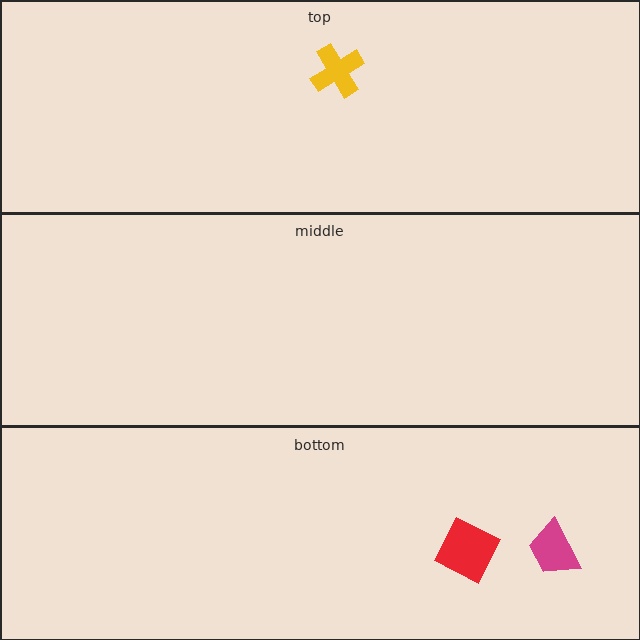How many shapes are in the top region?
1.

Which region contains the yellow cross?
The top region.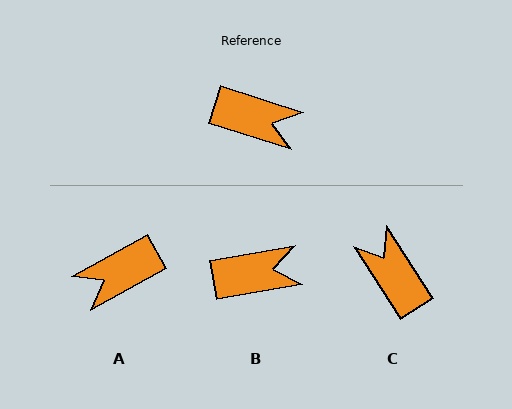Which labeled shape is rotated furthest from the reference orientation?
C, about 141 degrees away.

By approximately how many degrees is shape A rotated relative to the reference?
Approximately 133 degrees clockwise.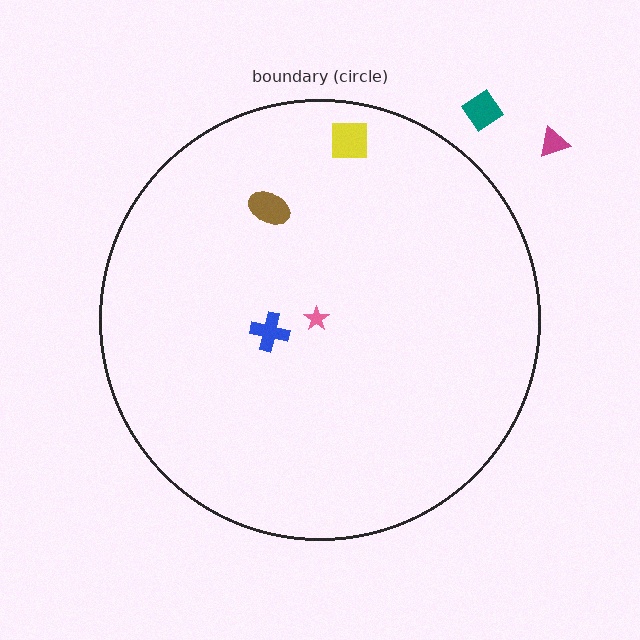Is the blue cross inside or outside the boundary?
Inside.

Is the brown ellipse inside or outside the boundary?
Inside.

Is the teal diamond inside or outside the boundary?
Outside.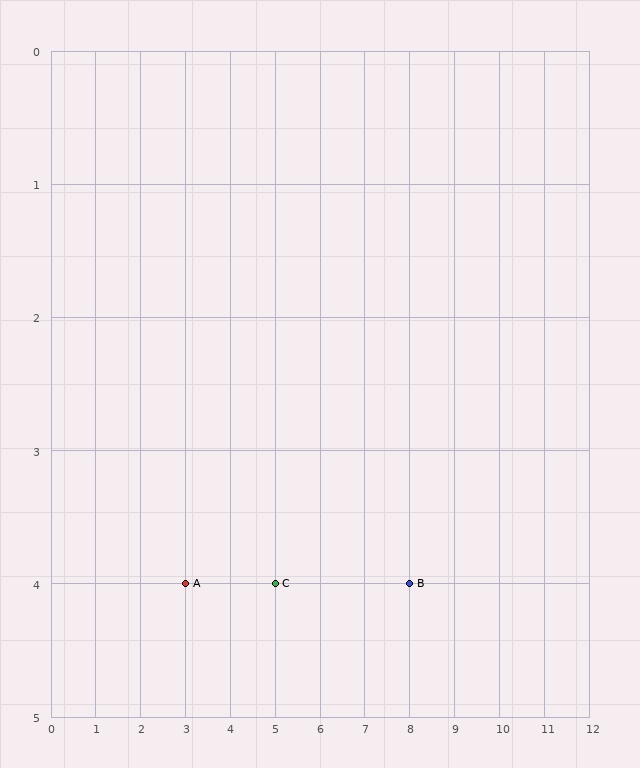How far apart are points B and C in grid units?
Points B and C are 3 columns apart.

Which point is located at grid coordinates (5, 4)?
Point C is at (5, 4).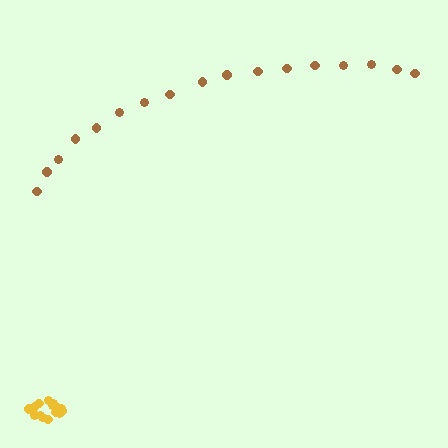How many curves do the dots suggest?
There are 2 distinct paths.